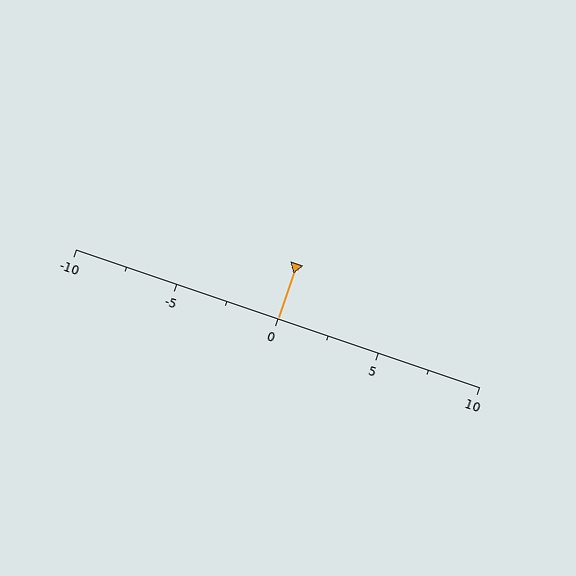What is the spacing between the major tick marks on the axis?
The major ticks are spaced 5 apart.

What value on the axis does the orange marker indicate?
The marker indicates approximately 0.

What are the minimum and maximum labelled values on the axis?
The axis runs from -10 to 10.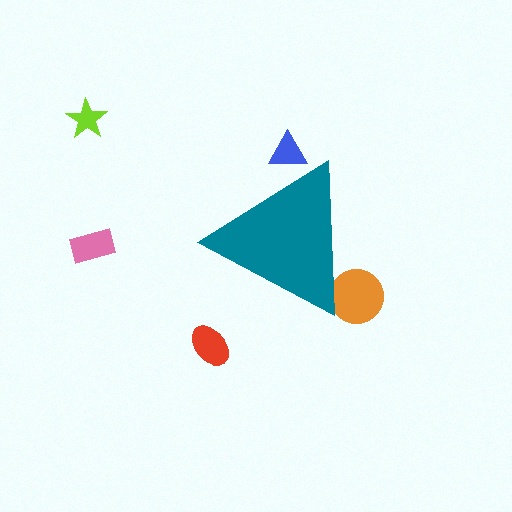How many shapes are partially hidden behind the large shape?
2 shapes are partially hidden.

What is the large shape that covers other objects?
A teal triangle.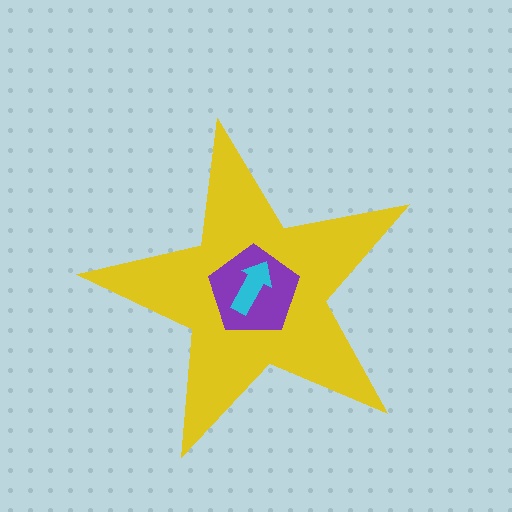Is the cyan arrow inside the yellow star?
Yes.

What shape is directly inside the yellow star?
The purple pentagon.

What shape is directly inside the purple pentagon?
The cyan arrow.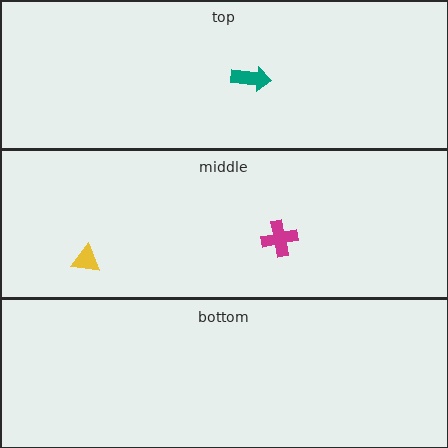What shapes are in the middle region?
The magenta cross, the yellow triangle.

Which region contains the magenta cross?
The middle region.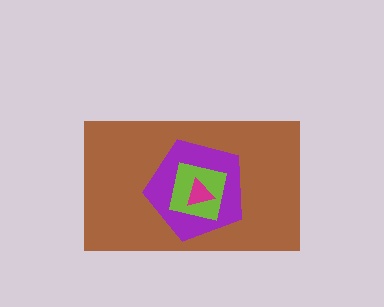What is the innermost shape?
The magenta triangle.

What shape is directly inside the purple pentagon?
The lime square.